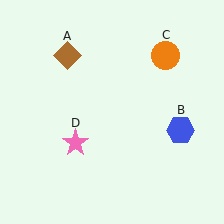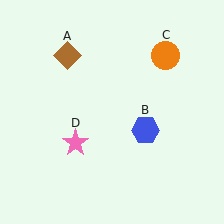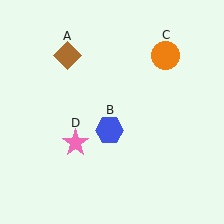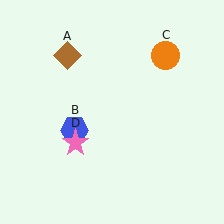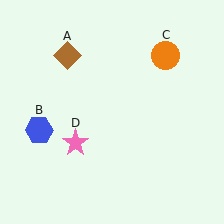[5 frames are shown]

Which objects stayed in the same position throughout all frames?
Brown diamond (object A) and orange circle (object C) and pink star (object D) remained stationary.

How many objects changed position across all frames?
1 object changed position: blue hexagon (object B).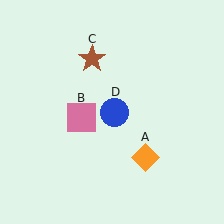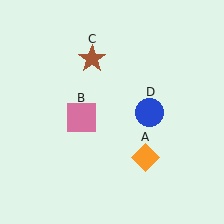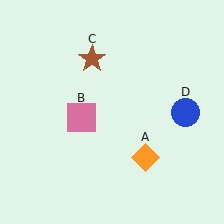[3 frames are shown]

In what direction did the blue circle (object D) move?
The blue circle (object D) moved right.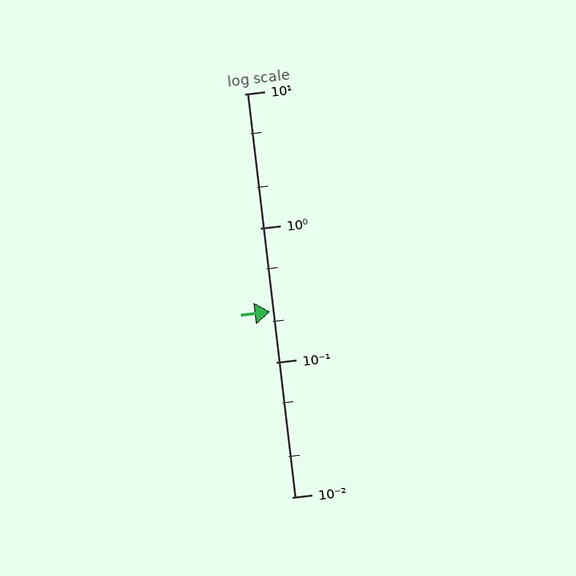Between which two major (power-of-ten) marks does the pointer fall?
The pointer is between 0.1 and 1.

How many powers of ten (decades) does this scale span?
The scale spans 3 decades, from 0.01 to 10.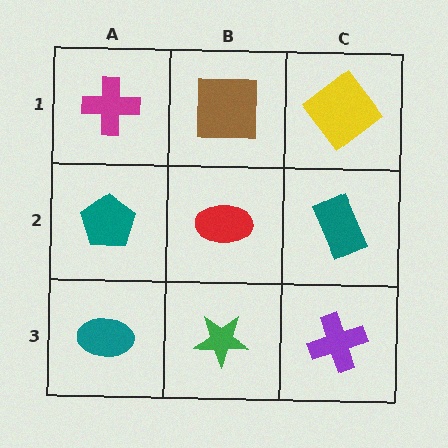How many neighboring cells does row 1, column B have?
3.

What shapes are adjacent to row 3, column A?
A teal pentagon (row 2, column A), a green star (row 3, column B).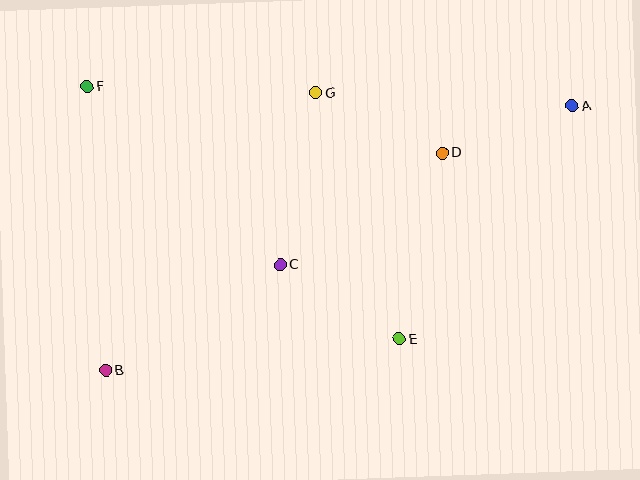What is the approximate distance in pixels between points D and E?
The distance between D and E is approximately 191 pixels.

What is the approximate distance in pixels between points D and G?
The distance between D and G is approximately 140 pixels.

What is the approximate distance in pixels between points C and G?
The distance between C and G is approximately 175 pixels.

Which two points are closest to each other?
Points A and D are closest to each other.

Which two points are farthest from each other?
Points A and B are farthest from each other.